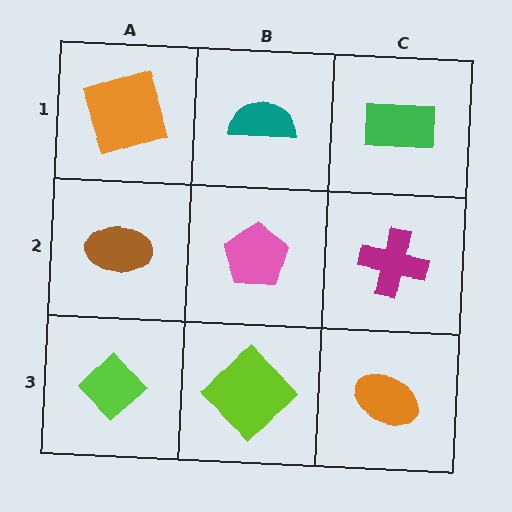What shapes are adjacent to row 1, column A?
A brown ellipse (row 2, column A), a teal semicircle (row 1, column B).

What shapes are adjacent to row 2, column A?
An orange square (row 1, column A), a lime diamond (row 3, column A), a pink pentagon (row 2, column B).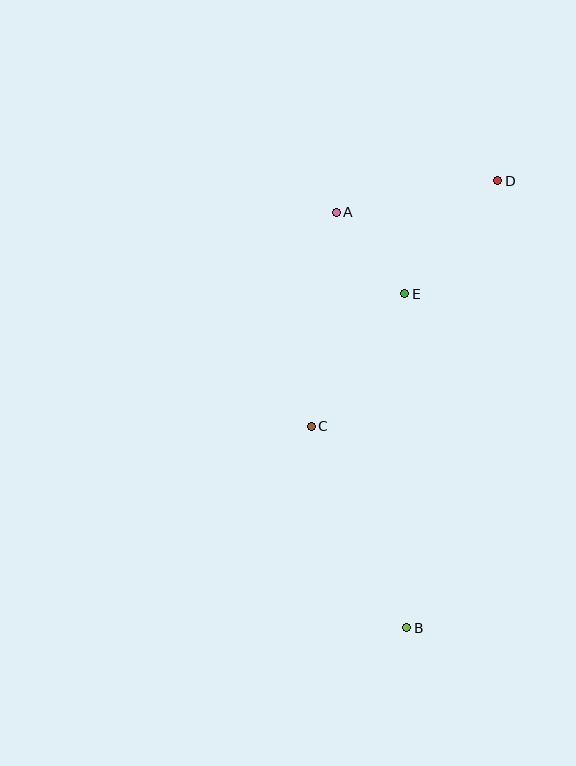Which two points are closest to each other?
Points A and E are closest to each other.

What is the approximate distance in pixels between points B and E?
The distance between B and E is approximately 334 pixels.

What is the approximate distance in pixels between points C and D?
The distance between C and D is approximately 308 pixels.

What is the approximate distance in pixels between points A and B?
The distance between A and B is approximately 421 pixels.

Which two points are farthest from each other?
Points B and D are farthest from each other.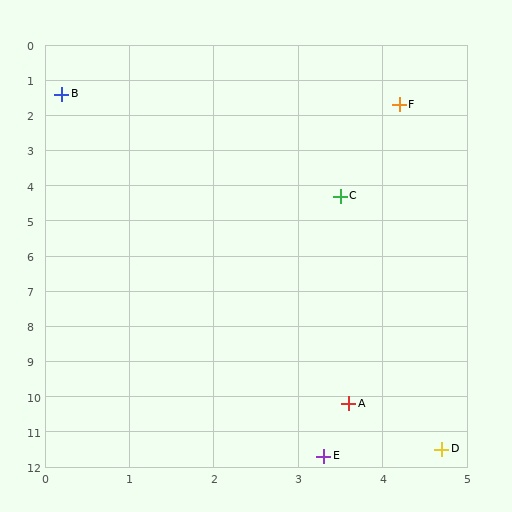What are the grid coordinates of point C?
Point C is at approximately (3.5, 4.3).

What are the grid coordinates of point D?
Point D is at approximately (4.7, 11.5).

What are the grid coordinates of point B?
Point B is at approximately (0.2, 1.4).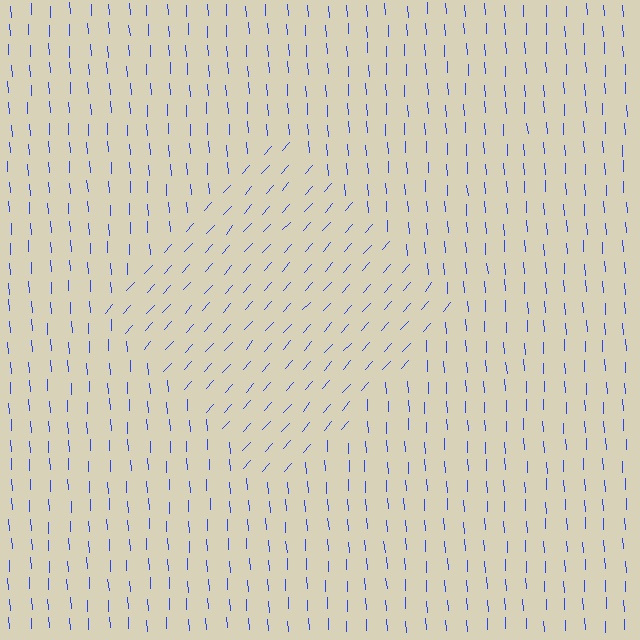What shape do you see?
I see a diamond.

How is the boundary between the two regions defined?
The boundary is defined purely by a change in line orientation (approximately 45 degrees difference). All lines are the same color and thickness.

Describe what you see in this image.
The image is filled with small blue line segments. A diamond region in the image has lines oriented differently from the surrounding lines, creating a visible texture boundary.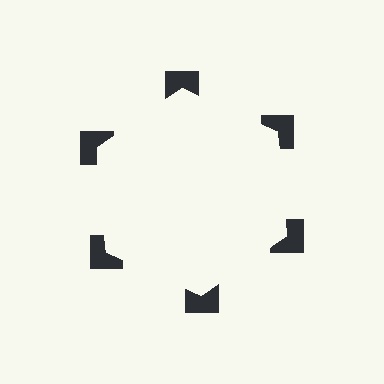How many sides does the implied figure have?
6 sides.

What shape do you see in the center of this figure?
An illusory hexagon — its edges are inferred from the aligned wedge cuts in the notched squares, not physically drawn.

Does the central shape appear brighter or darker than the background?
It typically appears slightly brighter than the background, even though no actual brightness change is drawn.